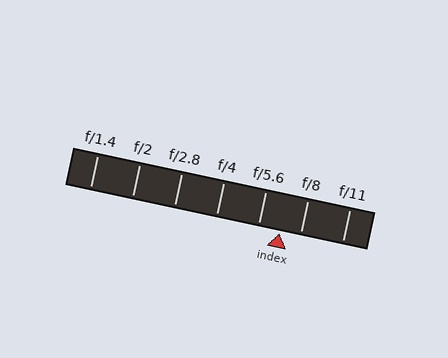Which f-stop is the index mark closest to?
The index mark is closest to f/8.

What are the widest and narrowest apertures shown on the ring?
The widest aperture shown is f/1.4 and the narrowest is f/11.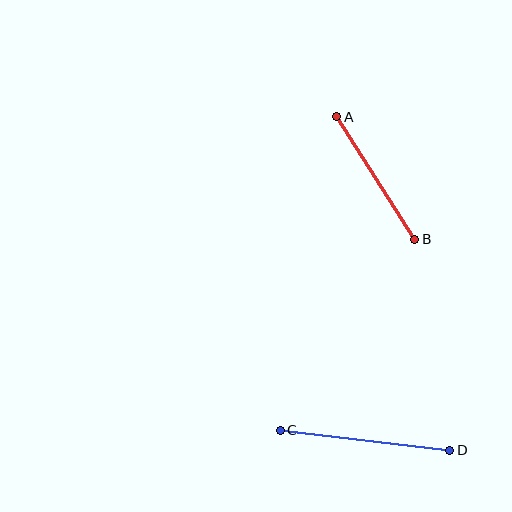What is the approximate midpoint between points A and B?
The midpoint is at approximately (376, 178) pixels.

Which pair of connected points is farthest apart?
Points C and D are farthest apart.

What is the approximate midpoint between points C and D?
The midpoint is at approximately (365, 440) pixels.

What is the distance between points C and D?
The distance is approximately 170 pixels.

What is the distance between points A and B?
The distance is approximately 145 pixels.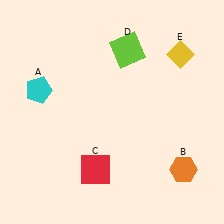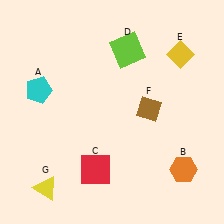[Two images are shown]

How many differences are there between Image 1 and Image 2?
There are 2 differences between the two images.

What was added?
A brown diamond (F), a yellow triangle (G) were added in Image 2.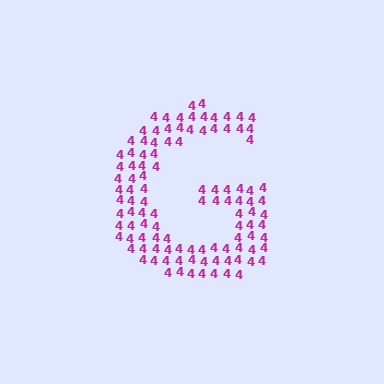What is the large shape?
The large shape is the letter G.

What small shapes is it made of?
It is made of small digit 4's.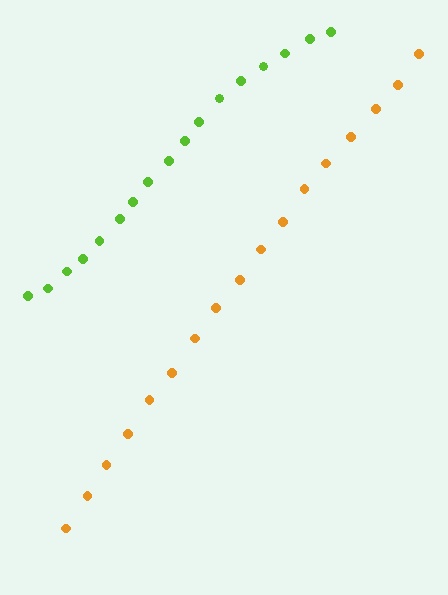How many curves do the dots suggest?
There are 2 distinct paths.